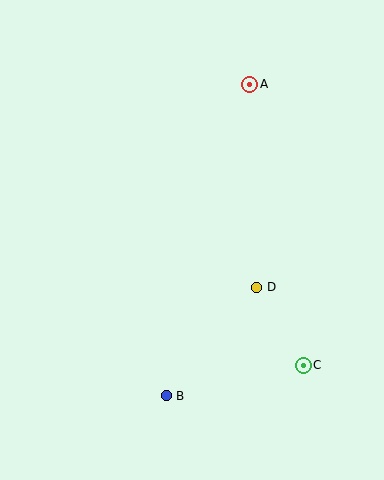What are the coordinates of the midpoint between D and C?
The midpoint between D and C is at (280, 326).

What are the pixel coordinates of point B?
Point B is at (166, 396).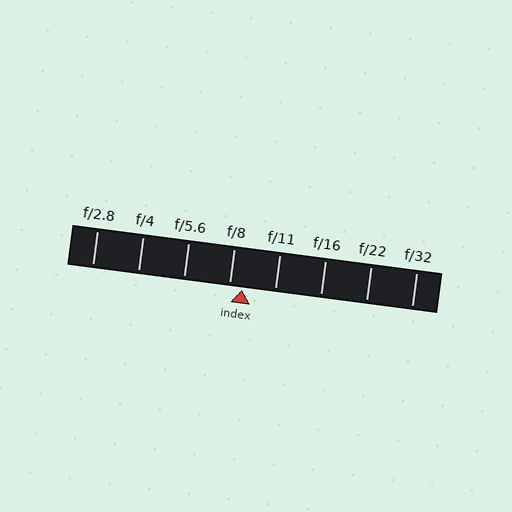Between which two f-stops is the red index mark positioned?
The index mark is between f/8 and f/11.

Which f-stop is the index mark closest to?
The index mark is closest to f/8.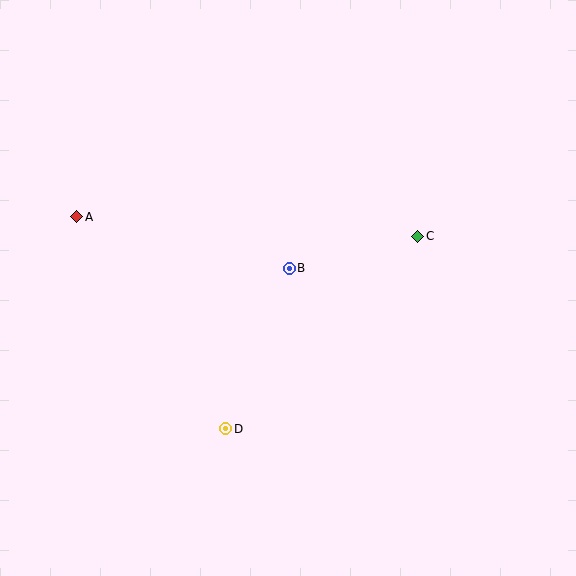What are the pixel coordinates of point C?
Point C is at (418, 236).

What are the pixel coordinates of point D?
Point D is at (226, 429).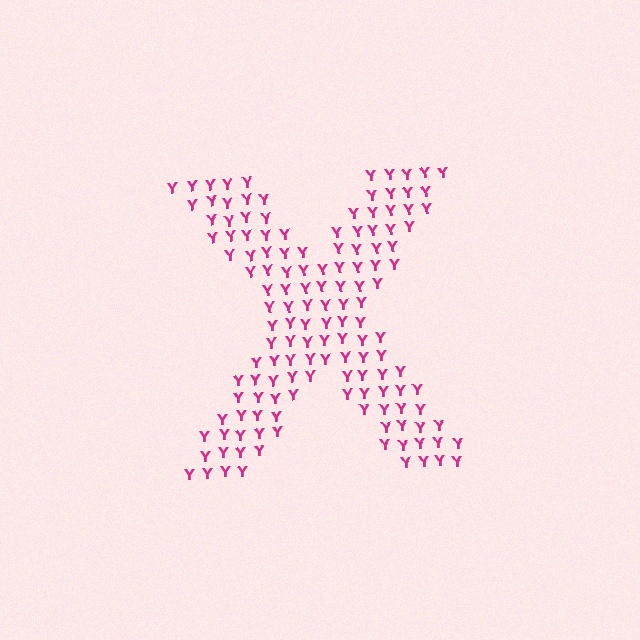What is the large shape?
The large shape is the letter X.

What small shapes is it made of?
It is made of small letter Y's.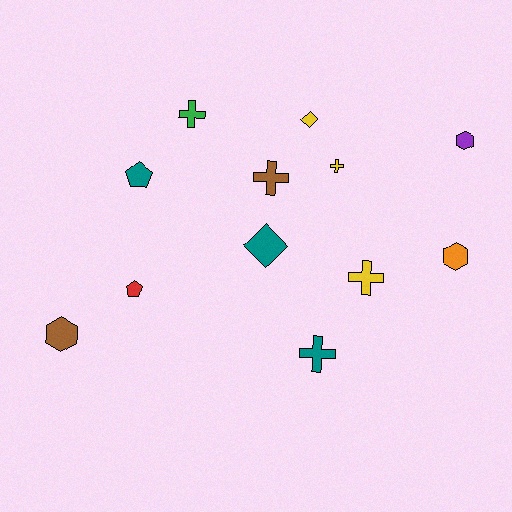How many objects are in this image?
There are 12 objects.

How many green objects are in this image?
There is 1 green object.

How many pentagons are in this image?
There are 2 pentagons.